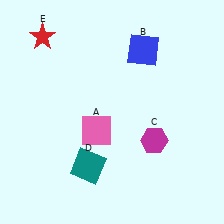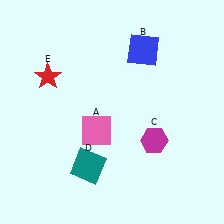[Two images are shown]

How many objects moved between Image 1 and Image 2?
1 object moved between the two images.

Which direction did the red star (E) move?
The red star (E) moved down.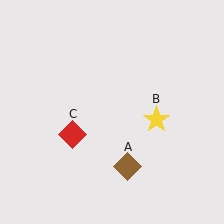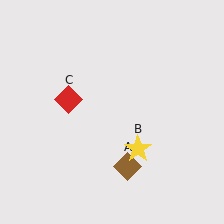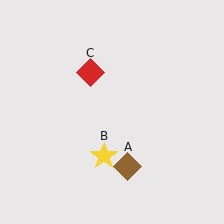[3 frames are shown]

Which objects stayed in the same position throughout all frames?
Brown diamond (object A) remained stationary.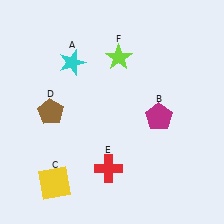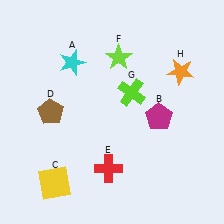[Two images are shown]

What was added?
A lime cross (G), an orange star (H) were added in Image 2.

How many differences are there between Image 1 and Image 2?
There are 2 differences between the two images.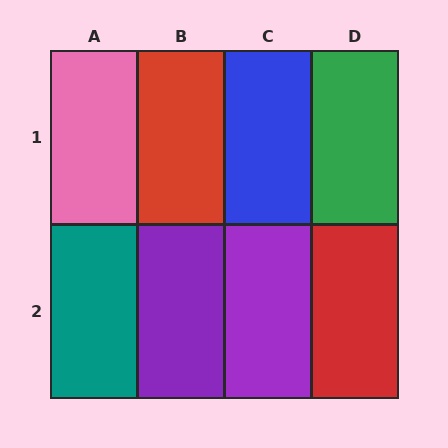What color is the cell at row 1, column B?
Red.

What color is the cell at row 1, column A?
Pink.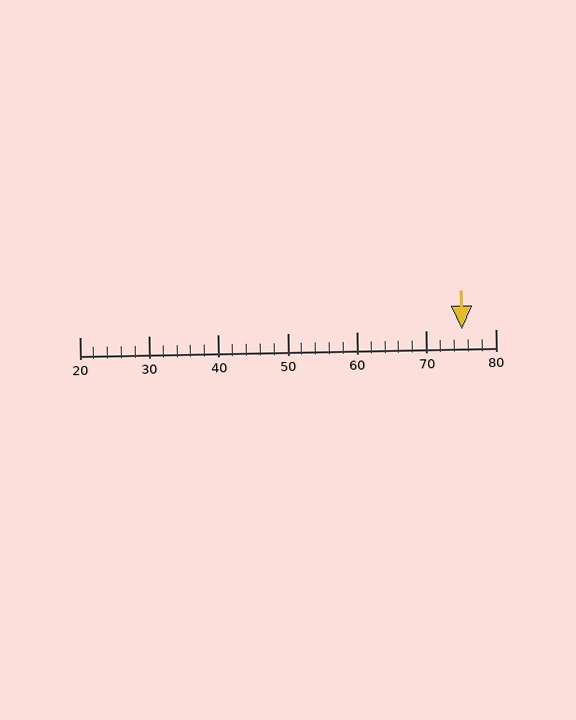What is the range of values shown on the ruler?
The ruler shows values from 20 to 80.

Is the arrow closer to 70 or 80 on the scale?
The arrow is closer to 80.